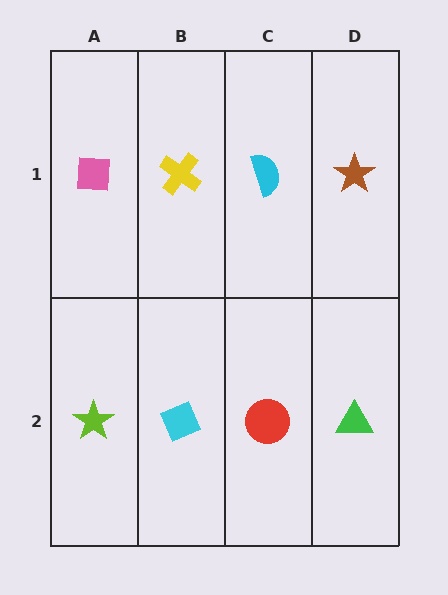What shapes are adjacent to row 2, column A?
A pink square (row 1, column A), a cyan diamond (row 2, column B).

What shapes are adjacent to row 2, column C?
A cyan semicircle (row 1, column C), a cyan diamond (row 2, column B), a green triangle (row 2, column D).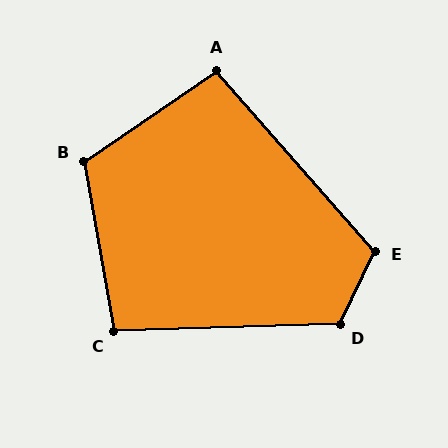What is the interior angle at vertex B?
Approximately 114 degrees (obtuse).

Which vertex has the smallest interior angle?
A, at approximately 97 degrees.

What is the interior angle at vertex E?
Approximately 113 degrees (obtuse).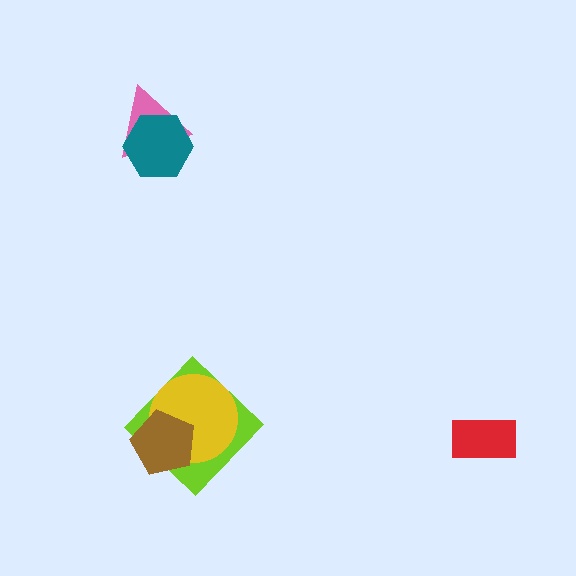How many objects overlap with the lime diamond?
2 objects overlap with the lime diamond.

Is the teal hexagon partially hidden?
No, no other shape covers it.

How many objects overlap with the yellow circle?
2 objects overlap with the yellow circle.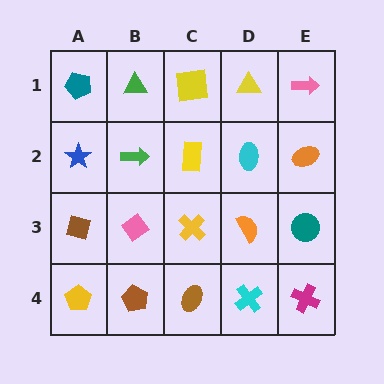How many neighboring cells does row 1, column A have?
2.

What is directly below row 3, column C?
A brown ellipse.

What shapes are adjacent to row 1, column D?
A cyan ellipse (row 2, column D), a yellow square (row 1, column C), a pink arrow (row 1, column E).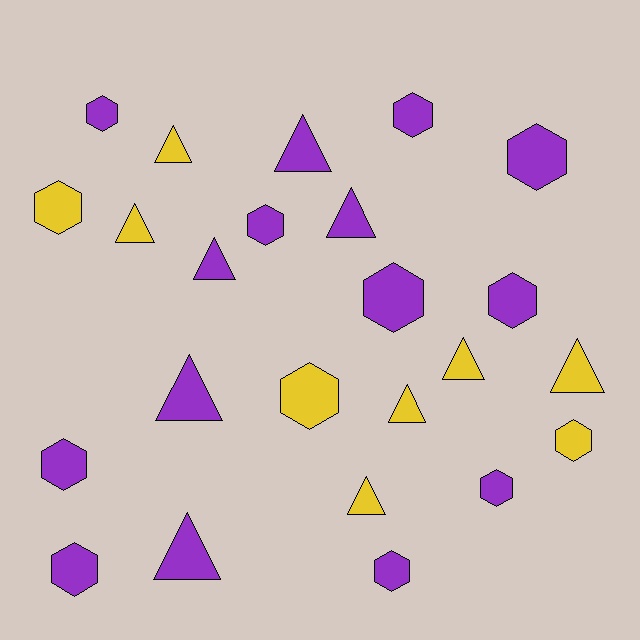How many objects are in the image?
There are 24 objects.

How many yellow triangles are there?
There are 6 yellow triangles.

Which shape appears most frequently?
Hexagon, with 13 objects.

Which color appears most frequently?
Purple, with 15 objects.